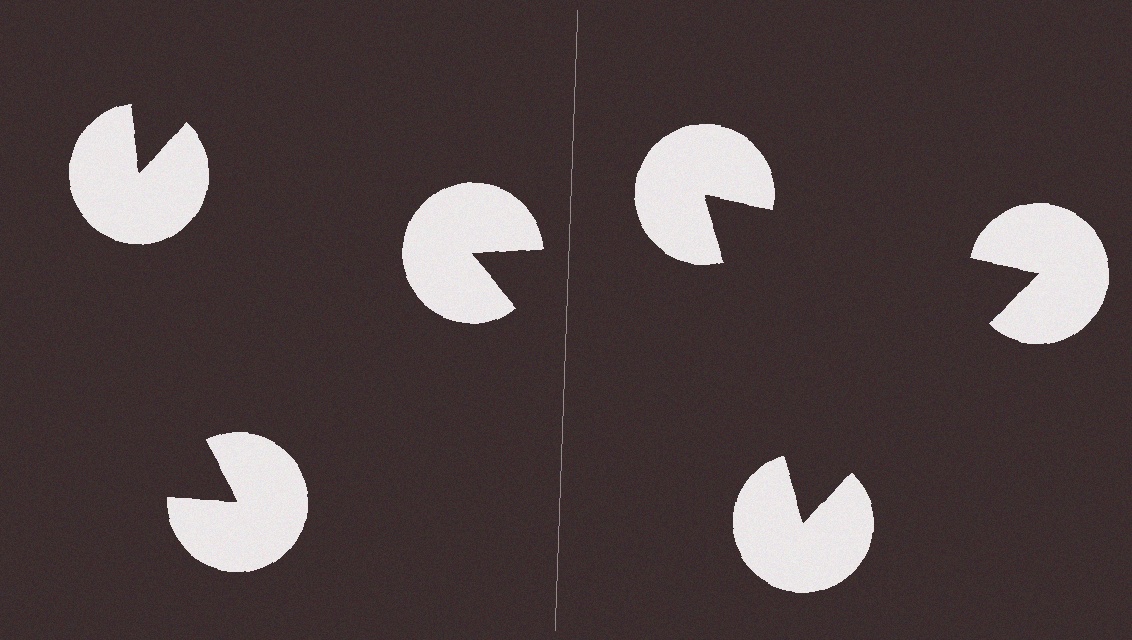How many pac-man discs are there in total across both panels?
6 — 3 on each side.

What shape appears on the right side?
An illusory triangle.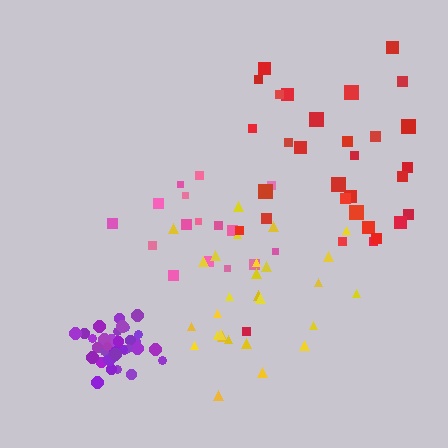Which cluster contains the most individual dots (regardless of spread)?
Purple (34).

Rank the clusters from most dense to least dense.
purple, pink, yellow, red.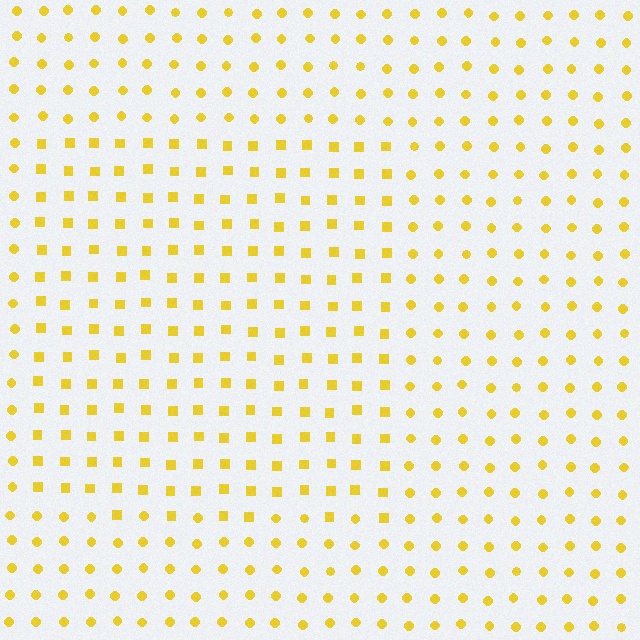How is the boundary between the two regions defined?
The boundary is defined by a change in element shape: squares inside vs. circles outside. All elements share the same color and spacing.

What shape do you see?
I see a rectangle.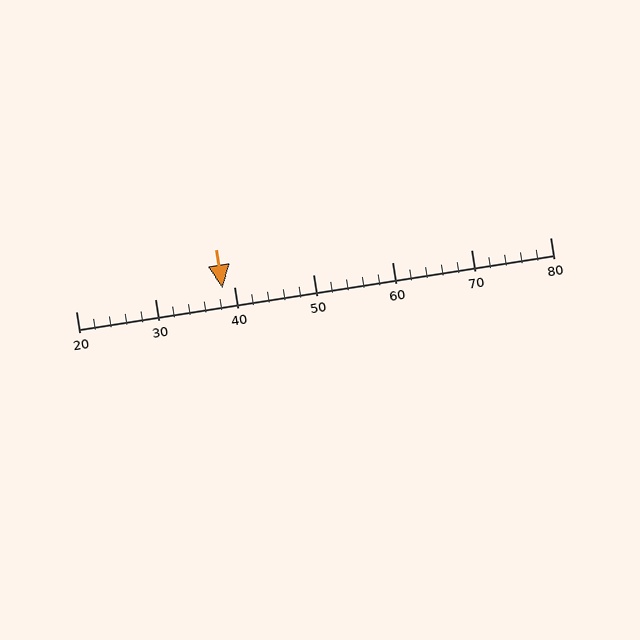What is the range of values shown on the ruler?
The ruler shows values from 20 to 80.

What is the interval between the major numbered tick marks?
The major tick marks are spaced 10 units apart.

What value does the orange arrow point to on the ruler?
The orange arrow points to approximately 39.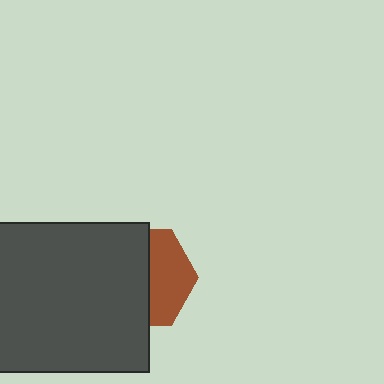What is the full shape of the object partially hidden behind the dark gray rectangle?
The partially hidden object is a brown hexagon.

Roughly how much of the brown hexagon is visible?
A small part of it is visible (roughly 43%).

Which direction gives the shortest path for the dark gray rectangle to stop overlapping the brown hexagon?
Moving left gives the shortest separation.